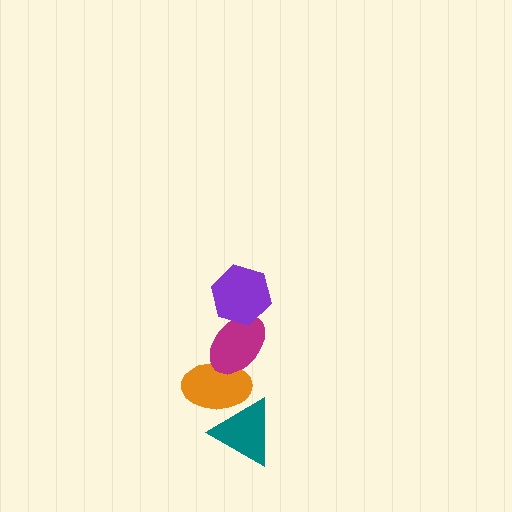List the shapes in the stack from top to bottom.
From top to bottom: the purple hexagon, the magenta ellipse, the orange ellipse, the teal triangle.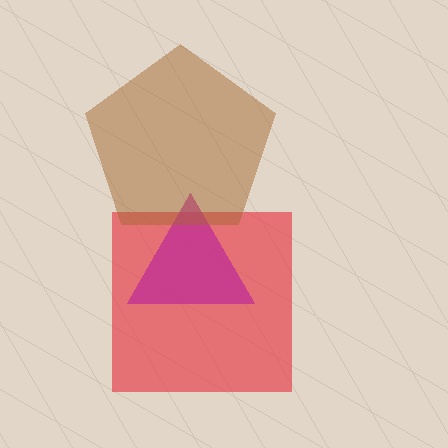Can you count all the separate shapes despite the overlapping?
Yes, there are 3 separate shapes.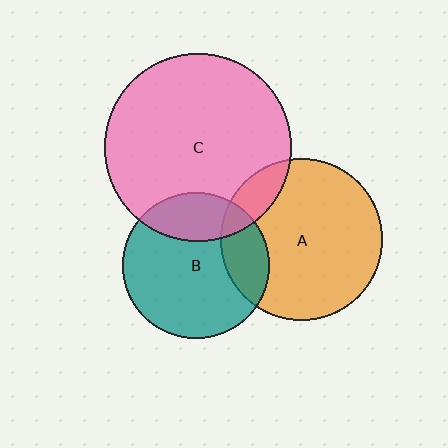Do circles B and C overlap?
Yes.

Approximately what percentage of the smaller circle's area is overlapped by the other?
Approximately 25%.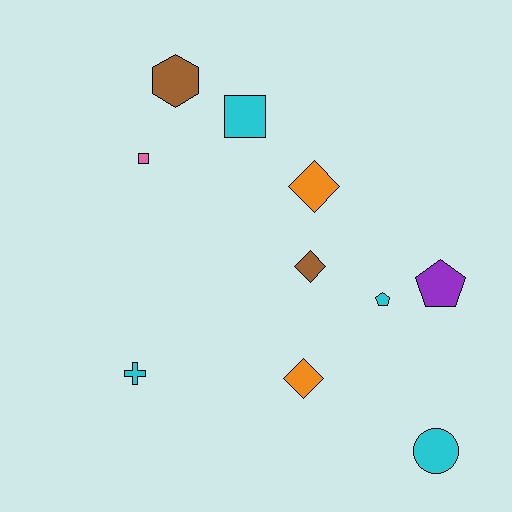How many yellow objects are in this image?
There are no yellow objects.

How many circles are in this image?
There is 1 circle.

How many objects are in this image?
There are 10 objects.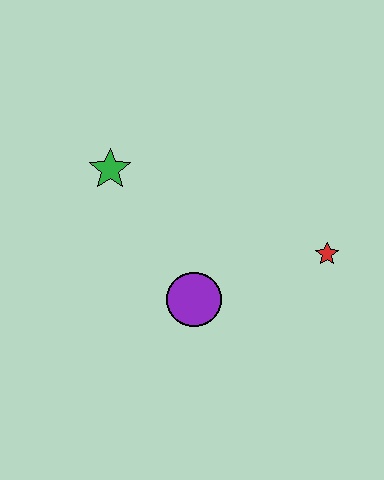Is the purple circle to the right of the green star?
Yes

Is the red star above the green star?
No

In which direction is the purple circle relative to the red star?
The purple circle is to the left of the red star.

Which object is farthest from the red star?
The green star is farthest from the red star.